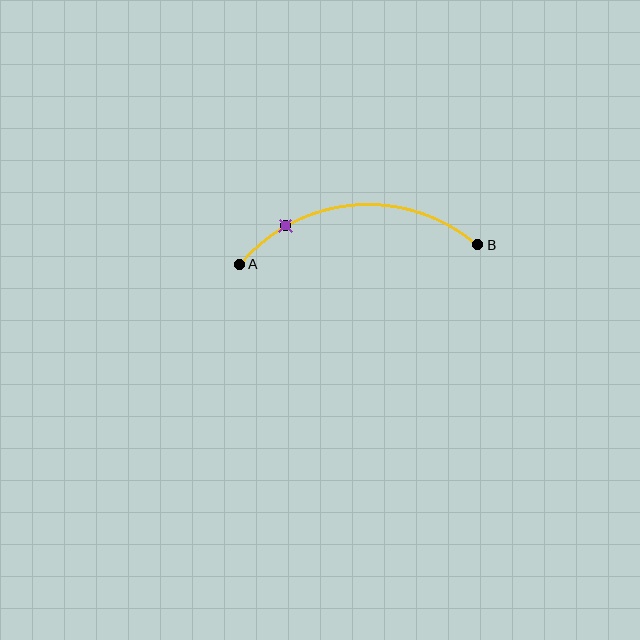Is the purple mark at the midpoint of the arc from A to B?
No. The purple mark lies on the arc but is closer to endpoint A. The arc midpoint would be at the point on the curve equidistant along the arc from both A and B.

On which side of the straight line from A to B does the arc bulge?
The arc bulges above the straight line connecting A and B.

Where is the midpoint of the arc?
The arc midpoint is the point on the curve farthest from the straight line joining A and B. It sits above that line.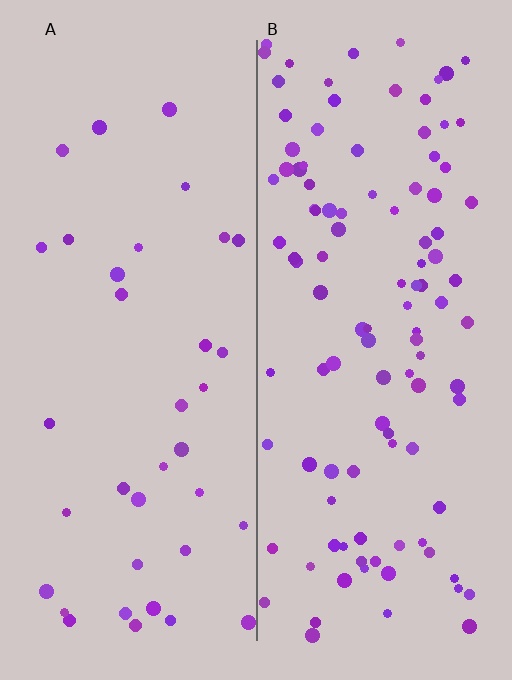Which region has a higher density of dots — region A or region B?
B (the right).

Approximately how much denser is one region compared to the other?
Approximately 3.0× — region B over region A.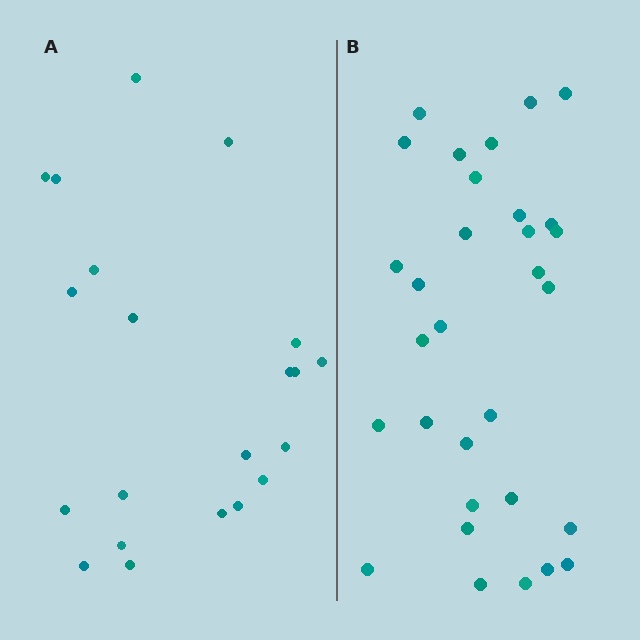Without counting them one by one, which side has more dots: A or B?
Region B (the right region) has more dots.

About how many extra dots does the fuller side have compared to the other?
Region B has roughly 10 or so more dots than region A.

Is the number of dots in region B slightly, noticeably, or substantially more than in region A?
Region B has substantially more. The ratio is roughly 1.5 to 1.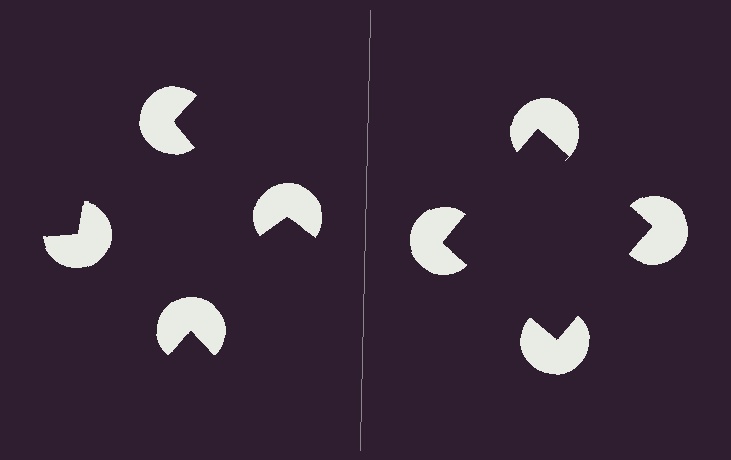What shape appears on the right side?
An illusory square.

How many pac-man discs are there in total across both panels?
8 — 4 on each side.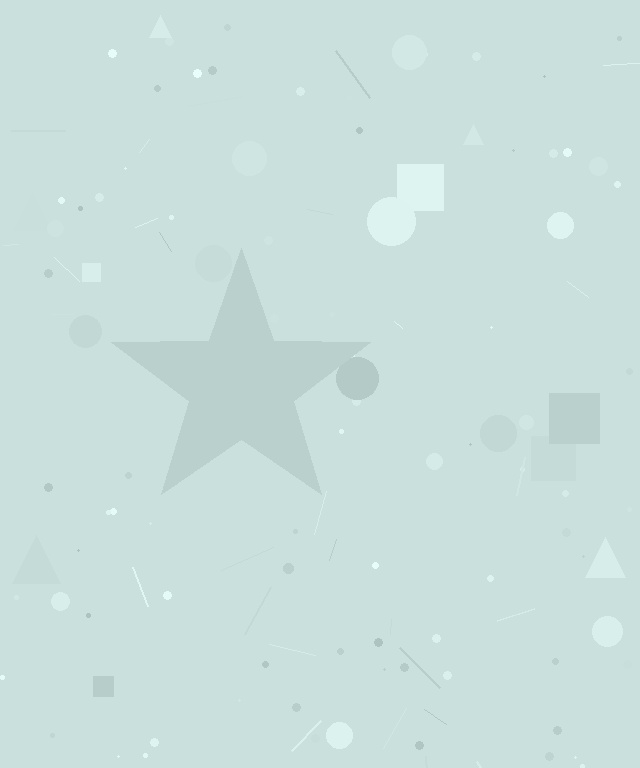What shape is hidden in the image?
A star is hidden in the image.